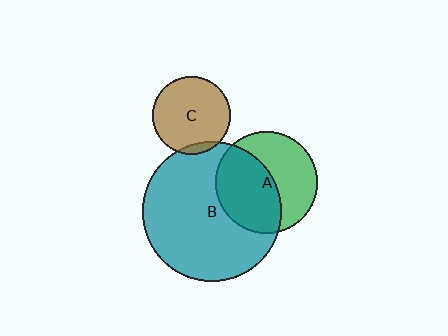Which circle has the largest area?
Circle B (teal).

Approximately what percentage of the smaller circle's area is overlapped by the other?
Approximately 50%.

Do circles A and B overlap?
Yes.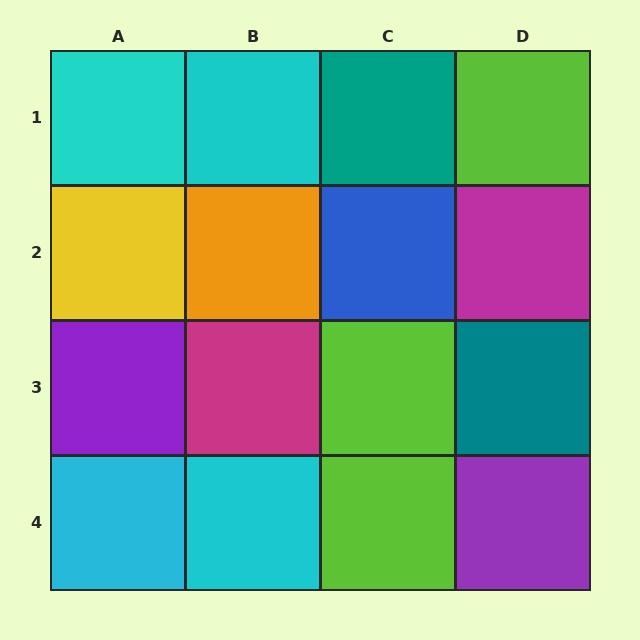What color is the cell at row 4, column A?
Cyan.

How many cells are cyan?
4 cells are cyan.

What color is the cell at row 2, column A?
Yellow.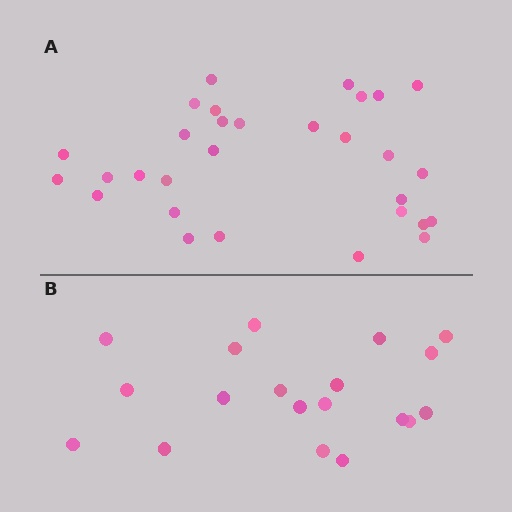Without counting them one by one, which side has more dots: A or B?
Region A (the top region) has more dots.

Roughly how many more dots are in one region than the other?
Region A has roughly 12 or so more dots than region B.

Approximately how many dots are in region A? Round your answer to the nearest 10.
About 30 dots.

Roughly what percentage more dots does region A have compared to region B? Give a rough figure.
About 60% more.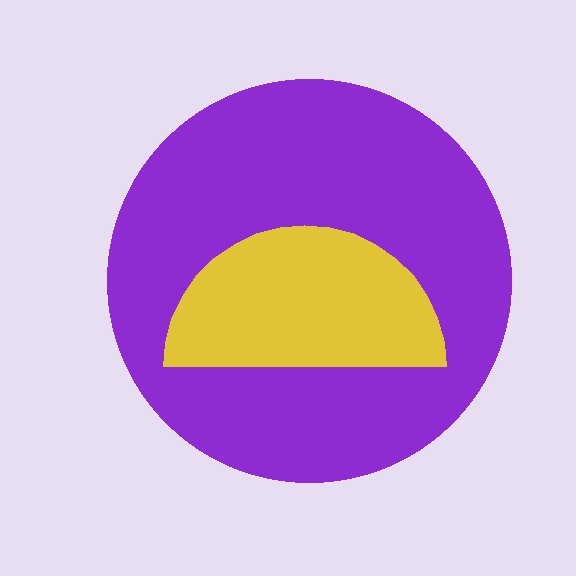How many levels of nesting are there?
2.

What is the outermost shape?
The purple circle.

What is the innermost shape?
The yellow semicircle.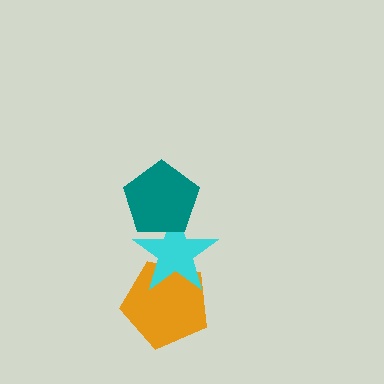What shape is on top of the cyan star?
The teal pentagon is on top of the cyan star.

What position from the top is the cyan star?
The cyan star is 2nd from the top.